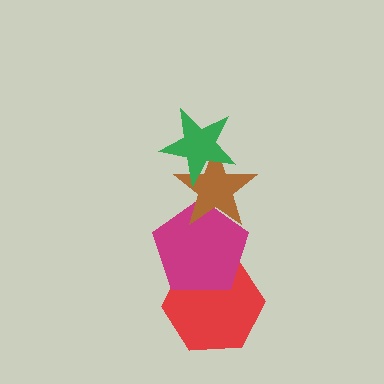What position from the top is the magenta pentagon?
The magenta pentagon is 3rd from the top.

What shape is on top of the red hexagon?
The magenta pentagon is on top of the red hexagon.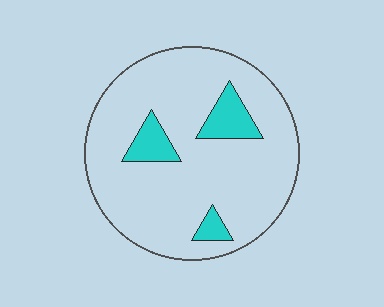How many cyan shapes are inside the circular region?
3.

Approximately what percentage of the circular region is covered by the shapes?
Approximately 10%.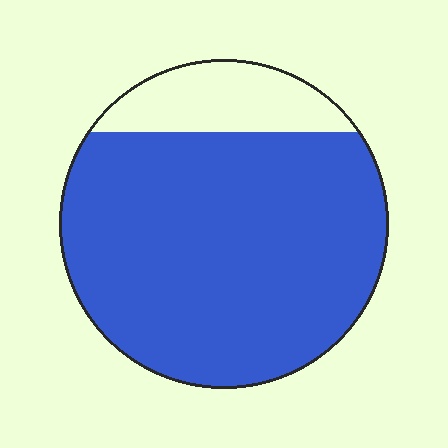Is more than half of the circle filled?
Yes.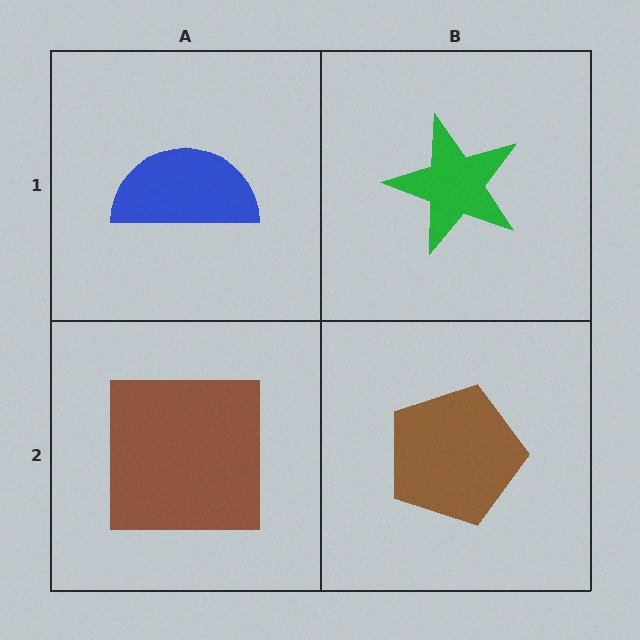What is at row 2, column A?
A brown square.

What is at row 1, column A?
A blue semicircle.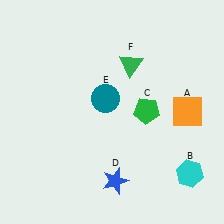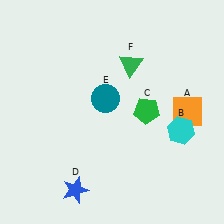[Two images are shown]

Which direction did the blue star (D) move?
The blue star (D) moved left.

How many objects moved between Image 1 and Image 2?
2 objects moved between the two images.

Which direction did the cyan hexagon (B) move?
The cyan hexagon (B) moved up.